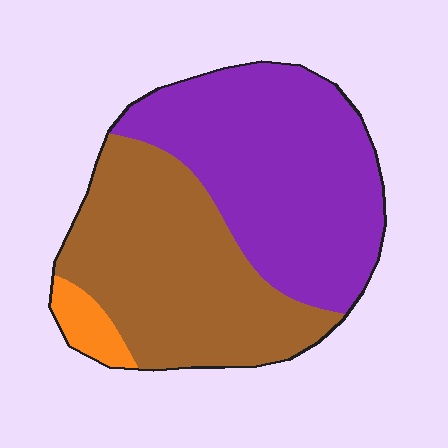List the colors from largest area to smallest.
From largest to smallest: purple, brown, orange.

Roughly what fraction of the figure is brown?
Brown takes up between a third and a half of the figure.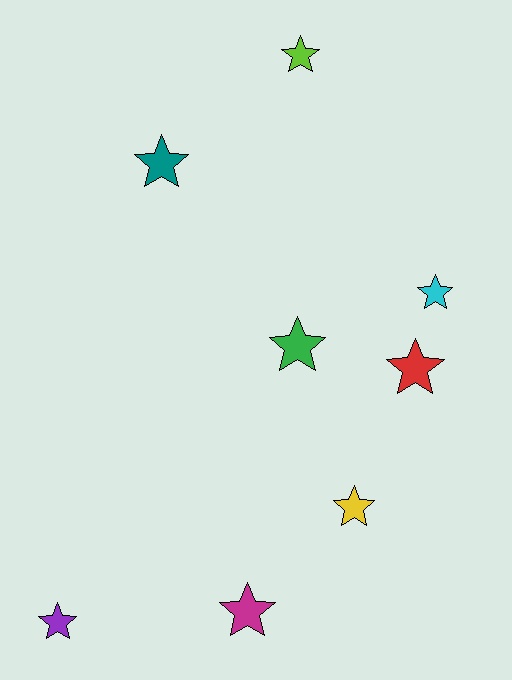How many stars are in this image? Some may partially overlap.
There are 8 stars.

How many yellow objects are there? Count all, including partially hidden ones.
There is 1 yellow object.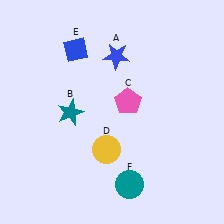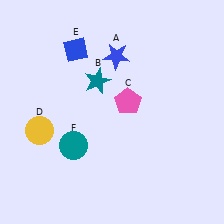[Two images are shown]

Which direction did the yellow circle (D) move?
The yellow circle (D) moved left.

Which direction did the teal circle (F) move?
The teal circle (F) moved left.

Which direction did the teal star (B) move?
The teal star (B) moved up.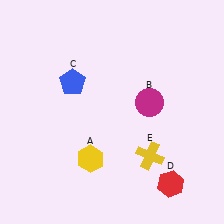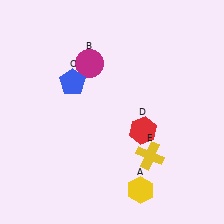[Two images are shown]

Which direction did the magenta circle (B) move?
The magenta circle (B) moved left.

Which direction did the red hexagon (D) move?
The red hexagon (D) moved up.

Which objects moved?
The objects that moved are: the yellow hexagon (A), the magenta circle (B), the red hexagon (D).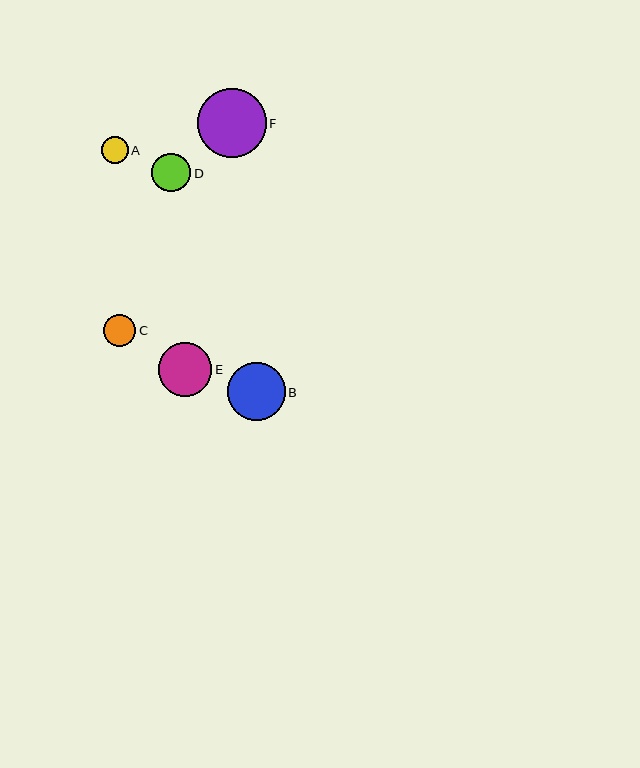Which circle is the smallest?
Circle A is the smallest with a size of approximately 27 pixels.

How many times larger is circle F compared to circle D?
Circle F is approximately 1.8 times the size of circle D.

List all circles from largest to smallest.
From largest to smallest: F, B, E, D, C, A.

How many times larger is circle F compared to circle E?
Circle F is approximately 1.3 times the size of circle E.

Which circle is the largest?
Circle F is the largest with a size of approximately 69 pixels.